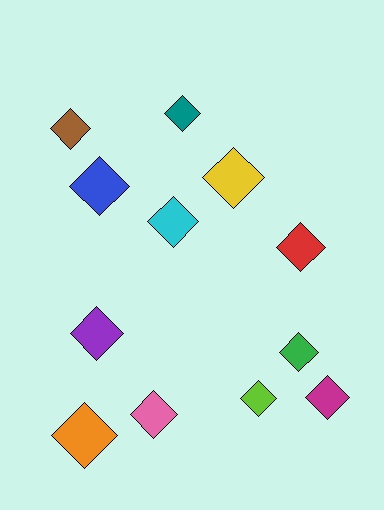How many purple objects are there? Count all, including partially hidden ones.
There is 1 purple object.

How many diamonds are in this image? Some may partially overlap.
There are 12 diamonds.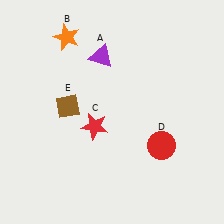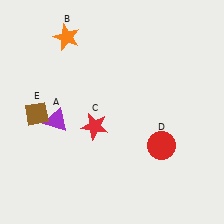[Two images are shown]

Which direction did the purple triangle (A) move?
The purple triangle (A) moved down.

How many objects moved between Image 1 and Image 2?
2 objects moved between the two images.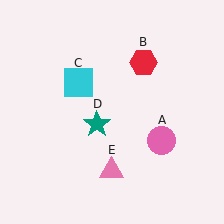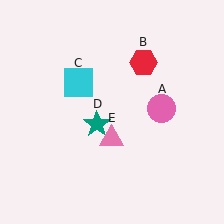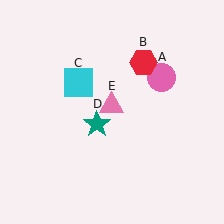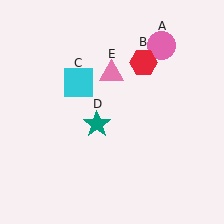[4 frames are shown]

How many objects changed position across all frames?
2 objects changed position: pink circle (object A), pink triangle (object E).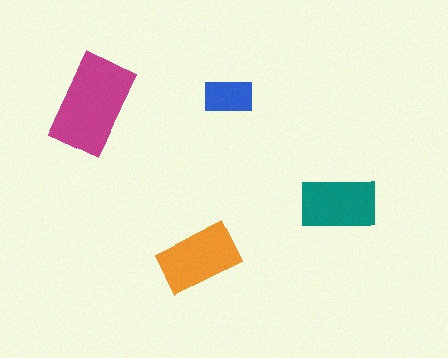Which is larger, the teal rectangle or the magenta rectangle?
The magenta one.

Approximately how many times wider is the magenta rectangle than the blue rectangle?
About 2 times wider.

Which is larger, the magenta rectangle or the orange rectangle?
The magenta one.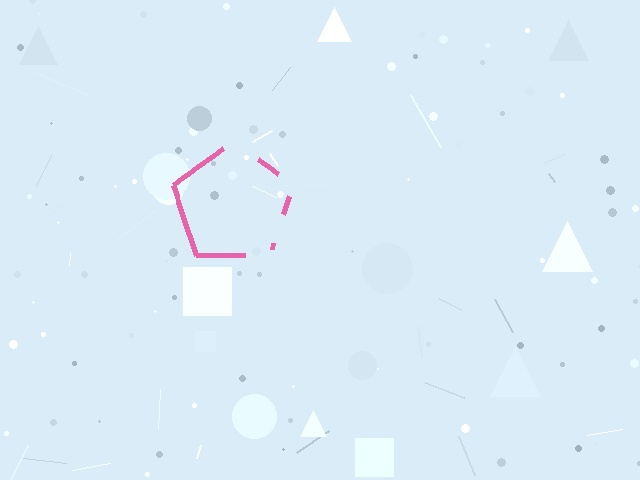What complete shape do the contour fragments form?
The contour fragments form a pentagon.